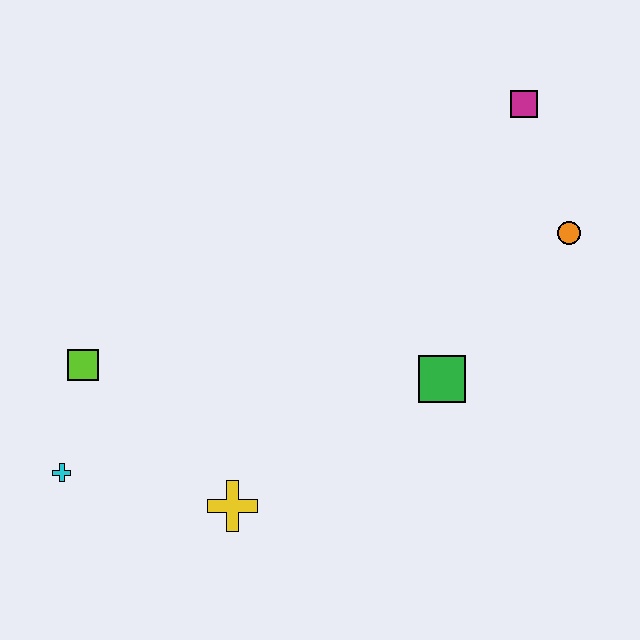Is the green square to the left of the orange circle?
Yes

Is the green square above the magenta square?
No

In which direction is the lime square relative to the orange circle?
The lime square is to the left of the orange circle.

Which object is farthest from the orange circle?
The cyan cross is farthest from the orange circle.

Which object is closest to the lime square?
The cyan cross is closest to the lime square.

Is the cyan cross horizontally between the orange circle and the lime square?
No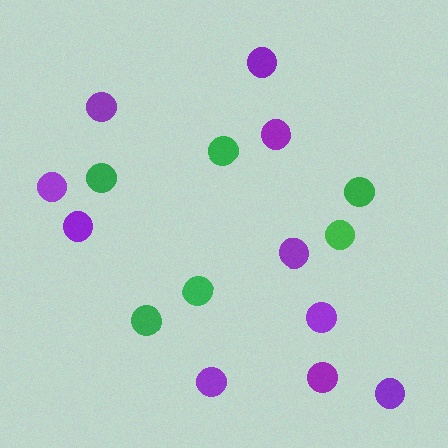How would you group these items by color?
There are 2 groups: one group of green circles (6) and one group of purple circles (10).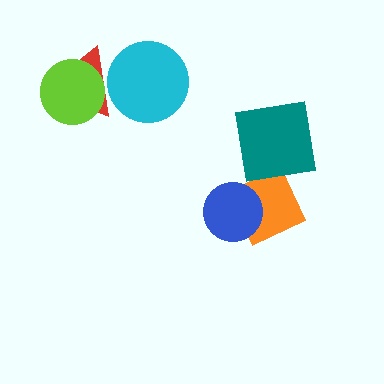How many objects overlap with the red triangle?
2 objects overlap with the red triangle.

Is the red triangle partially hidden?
Yes, it is partially covered by another shape.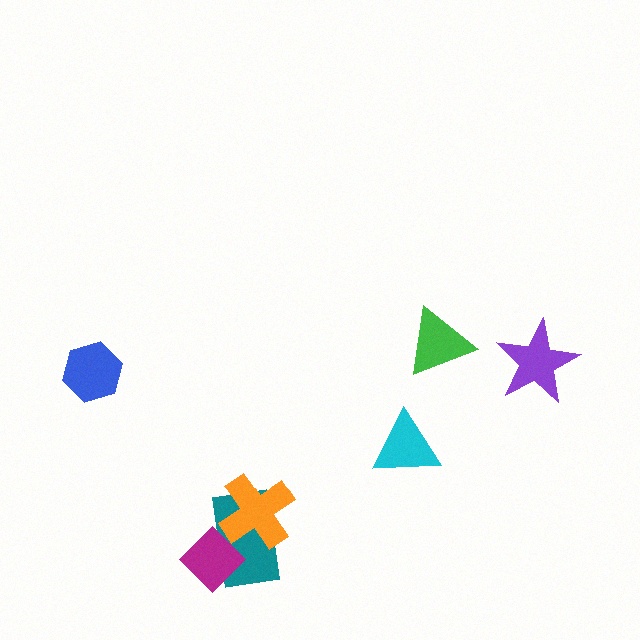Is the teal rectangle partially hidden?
Yes, it is partially covered by another shape.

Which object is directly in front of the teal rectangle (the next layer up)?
The magenta diamond is directly in front of the teal rectangle.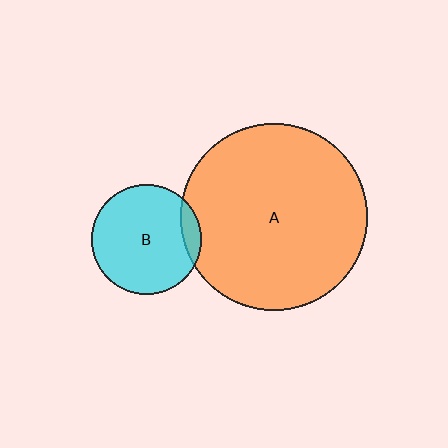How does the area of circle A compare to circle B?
Approximately 2.9 times.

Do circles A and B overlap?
Yes.